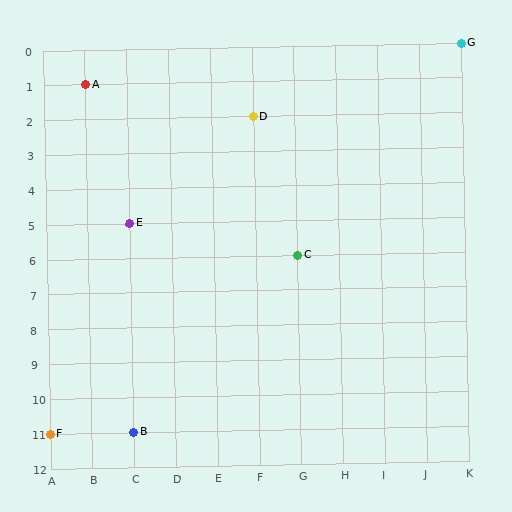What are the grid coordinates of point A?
Point A is at grid coordinates (B, 1).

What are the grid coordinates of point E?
Point E is at grid coordinates (C, 5).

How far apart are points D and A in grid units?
Points D and A are 4 columns and 1 row apart (about 4.1 grid units diagonally).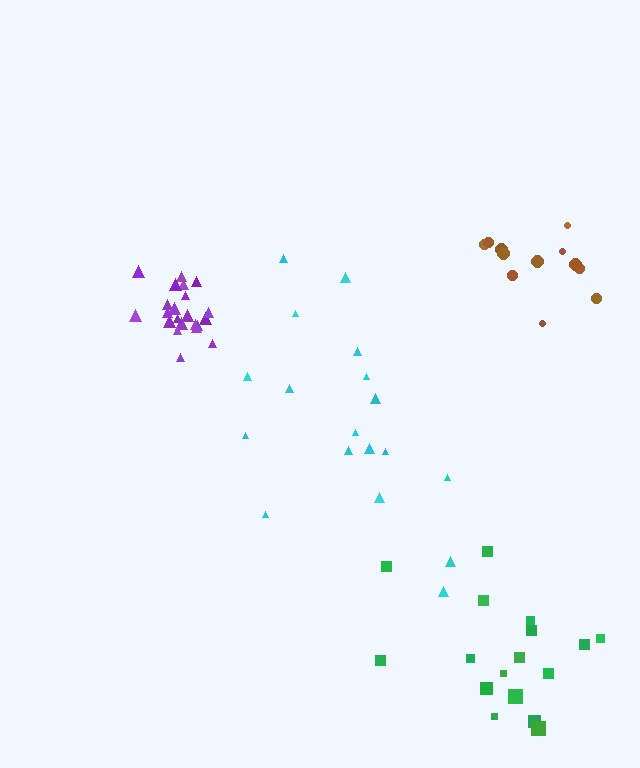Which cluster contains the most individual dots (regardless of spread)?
Purple (22).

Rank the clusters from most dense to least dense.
purple, brown, cyan, green.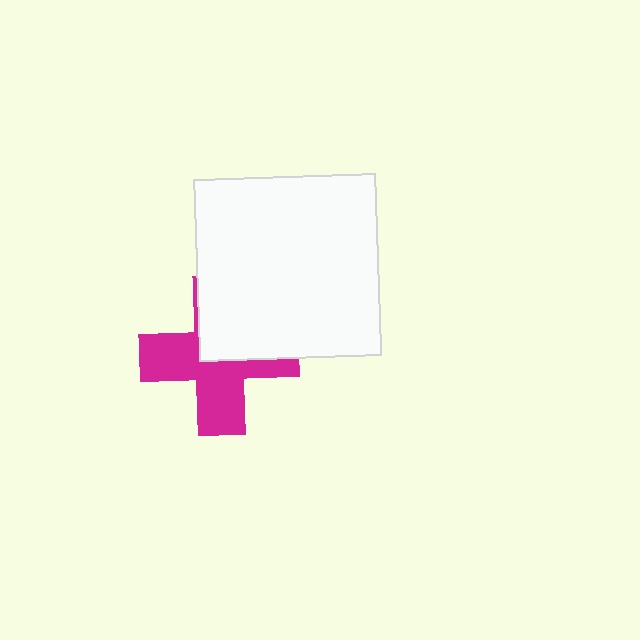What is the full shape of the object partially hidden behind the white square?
The partially hidden object is a magenta cross.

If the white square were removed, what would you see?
You would see the complete magenta cross.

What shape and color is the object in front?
The object in front is a white square.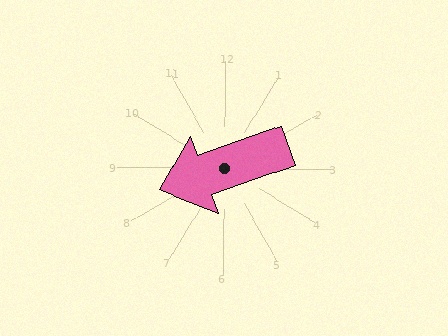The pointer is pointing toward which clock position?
Roughly 8 o'clock.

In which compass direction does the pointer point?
West.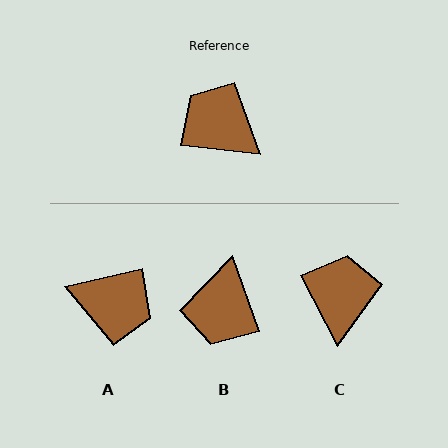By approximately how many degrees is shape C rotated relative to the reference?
Approximately 56 degrees clockwise.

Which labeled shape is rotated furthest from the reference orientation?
A, about 160 degrees away.